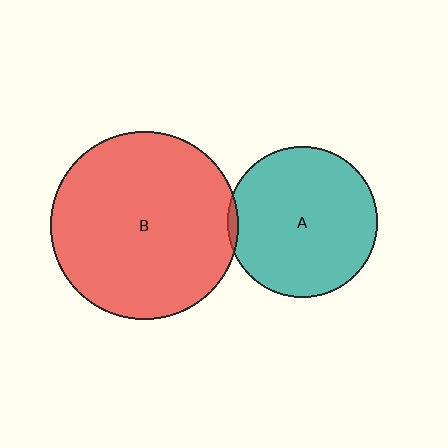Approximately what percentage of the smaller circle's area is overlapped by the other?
Approximately 5%.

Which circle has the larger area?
Circle B (red).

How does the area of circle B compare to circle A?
Approximately 1.6 times.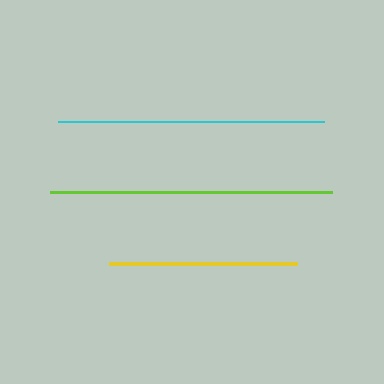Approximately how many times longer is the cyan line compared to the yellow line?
The cyan line is approximately 1.4 times the length of the yellow line.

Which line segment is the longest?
The lime line is the longest at approximately 282 pixels.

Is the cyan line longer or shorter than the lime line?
The lime line is longer than the cyan line.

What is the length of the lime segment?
The lime segment is approximately 282 pixels long.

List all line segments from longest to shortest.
From longest to shortest: lime, cyan, yellow.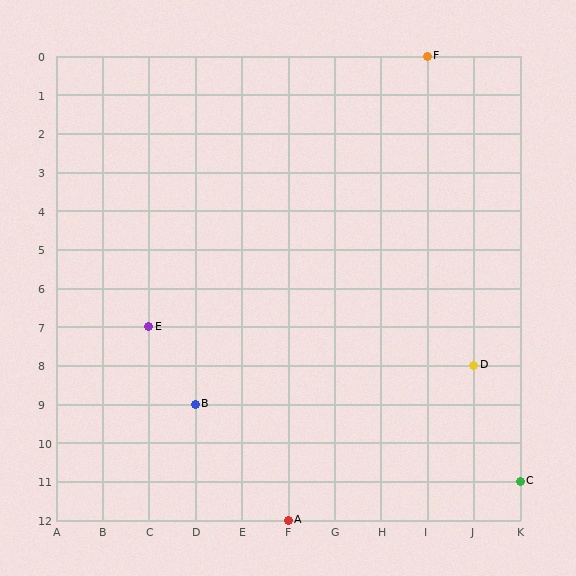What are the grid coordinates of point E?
Point E is at grid coordinates (C, 7).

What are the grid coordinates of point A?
Point A is at grid coordinates (F, 12).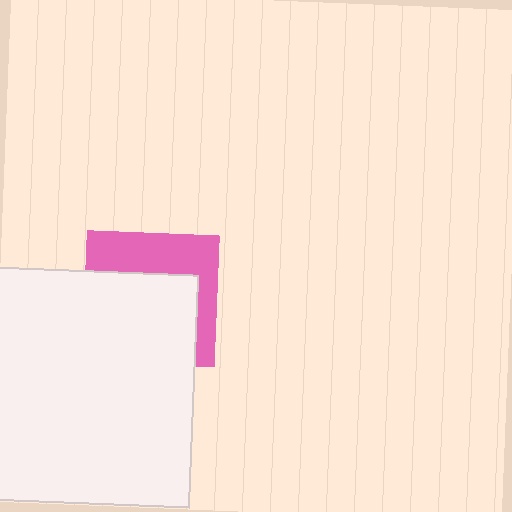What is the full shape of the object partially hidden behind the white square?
The partially hidden object is a pink square.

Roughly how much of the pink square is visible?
A small part of it is visible (roughly 41%).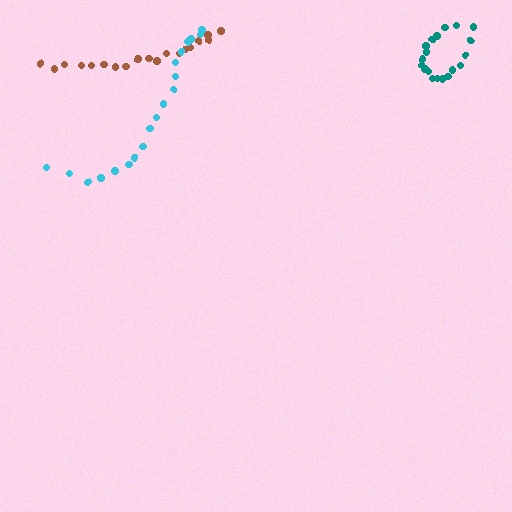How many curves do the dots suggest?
There are 3 distinct paths.